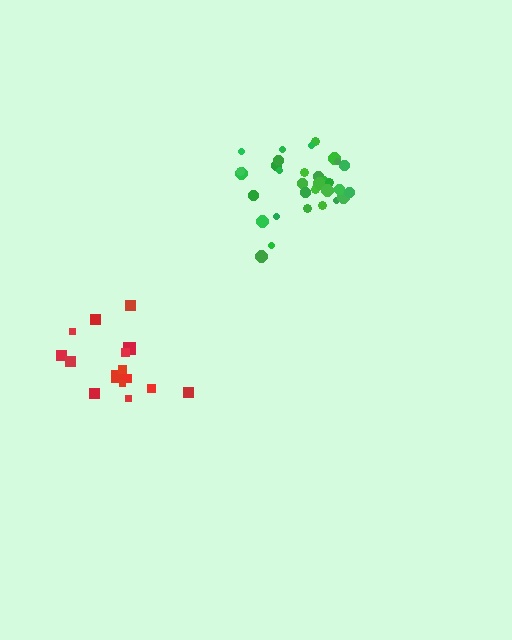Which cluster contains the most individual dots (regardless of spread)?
Green (32).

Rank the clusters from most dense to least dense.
green, red.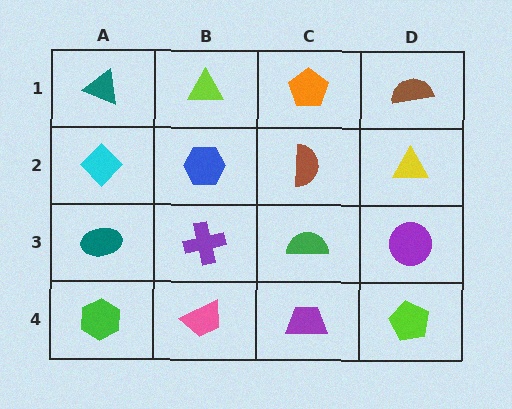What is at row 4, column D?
A lime pentagon.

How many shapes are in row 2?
4 shapes.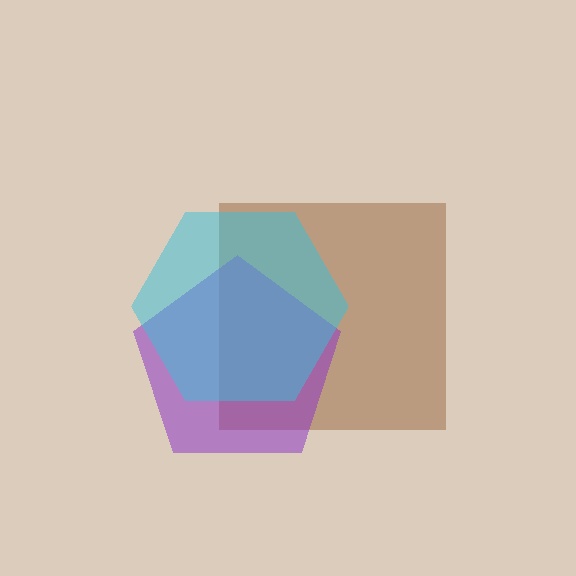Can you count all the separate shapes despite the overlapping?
Yes, there are 3 separate shapes.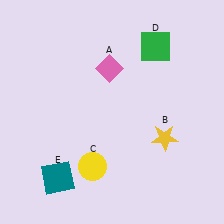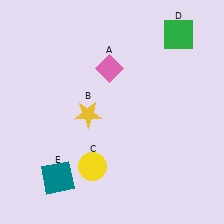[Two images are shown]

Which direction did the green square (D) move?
The green square (D) moved right.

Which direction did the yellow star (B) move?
The yellow star (B) moved left.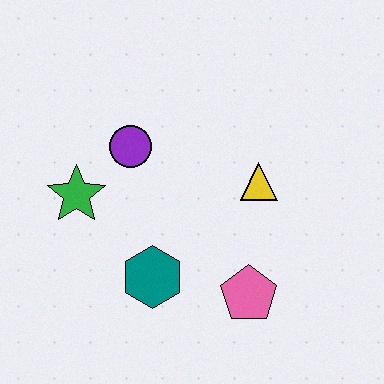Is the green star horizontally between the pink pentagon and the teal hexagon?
No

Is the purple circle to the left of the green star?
No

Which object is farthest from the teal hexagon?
The yellow triangle is farthest from the teal hexagon.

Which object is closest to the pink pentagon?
The teal hexagon is closest to the pink pentagon.